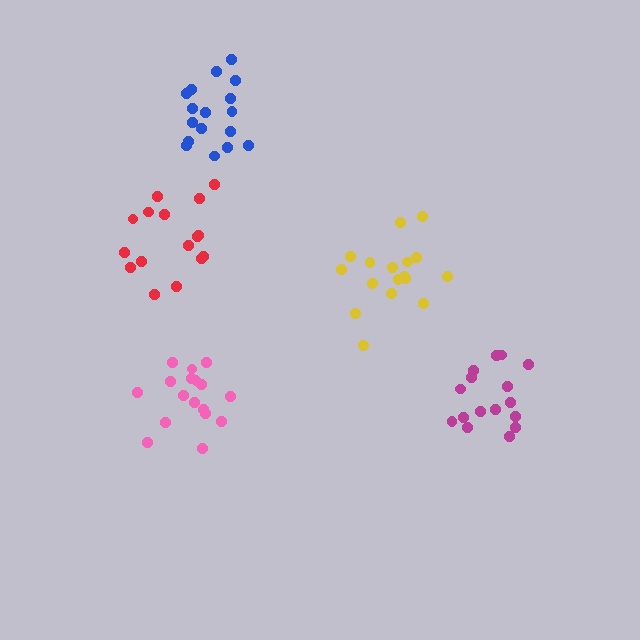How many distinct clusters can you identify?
There are 5 distinct clusters.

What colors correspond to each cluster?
The clusters are colored: yellow, blue, magenta, pink, red.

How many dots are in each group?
Group 1: 18 dots, Group 2: 17 dots, Group 3: 16 dots, Group 4: 17 dots, Group 5: 16 dots (84 total).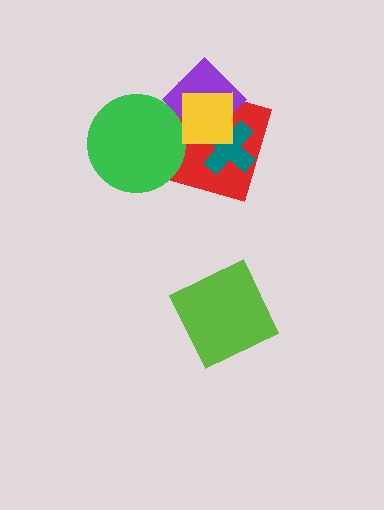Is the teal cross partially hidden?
Yes, it is partially covered by another shape.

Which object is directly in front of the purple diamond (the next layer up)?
The teal cross is directly in front of the purple diamond.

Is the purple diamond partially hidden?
Yes, it is partially covered by another shape.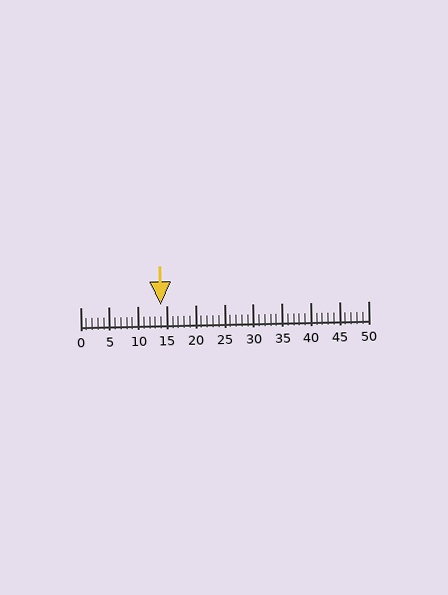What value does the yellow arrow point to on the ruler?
The yellow arrow points to approximately 14.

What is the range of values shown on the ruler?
The ruler shows values from 0 to 50.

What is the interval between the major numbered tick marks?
The major tick marks are spaced 5 units apart.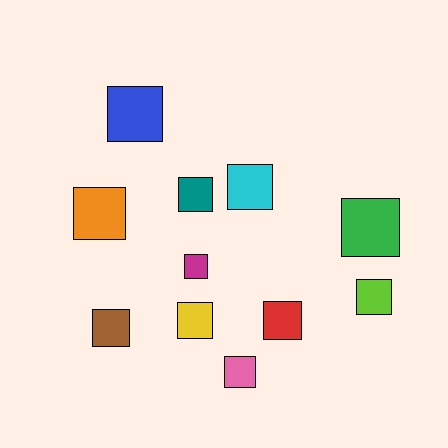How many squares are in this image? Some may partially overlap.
There are 11 squares.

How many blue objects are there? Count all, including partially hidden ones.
There is 1 blue object.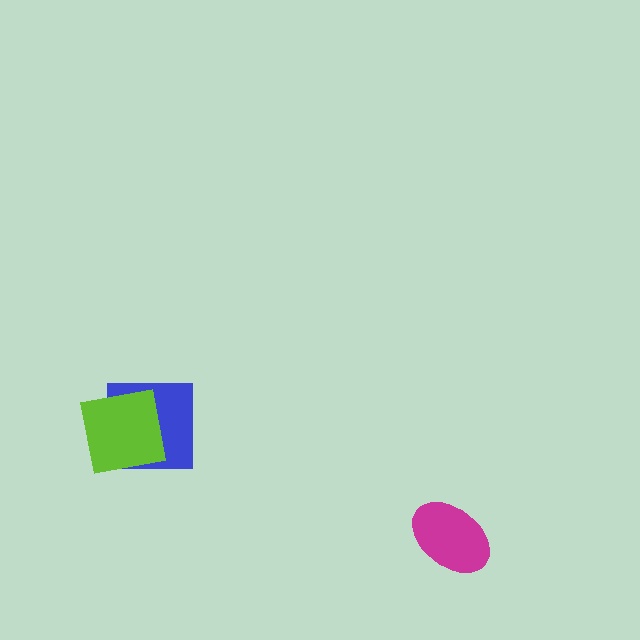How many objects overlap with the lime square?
1 object overlaps with the lime square.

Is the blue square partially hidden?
Yes, it is partially covered by another shape.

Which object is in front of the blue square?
The lime square is in front of the blue square.